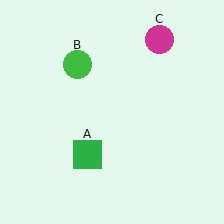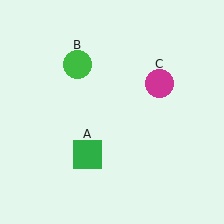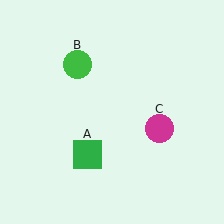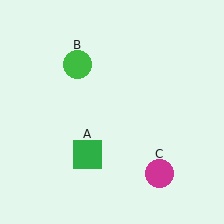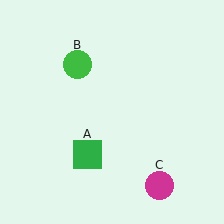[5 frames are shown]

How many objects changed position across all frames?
1 object changed position: magenta circle (object C).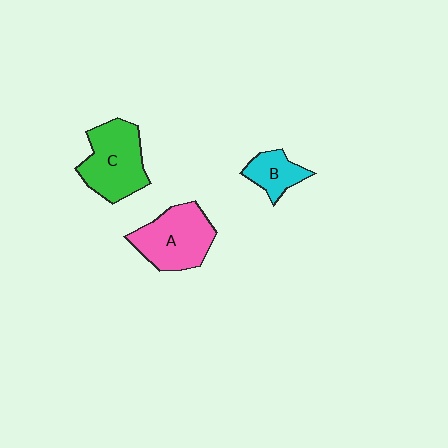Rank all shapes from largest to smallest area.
From largest to smallest: C (green), A (pink), B (cyan).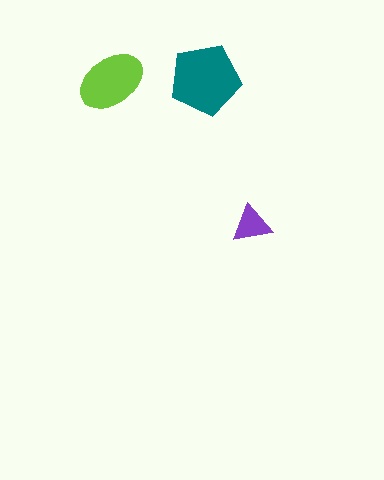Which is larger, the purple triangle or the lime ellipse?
The lime ellipse.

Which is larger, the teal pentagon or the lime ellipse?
The teal pentagon.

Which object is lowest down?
The purple triangle is bottommost.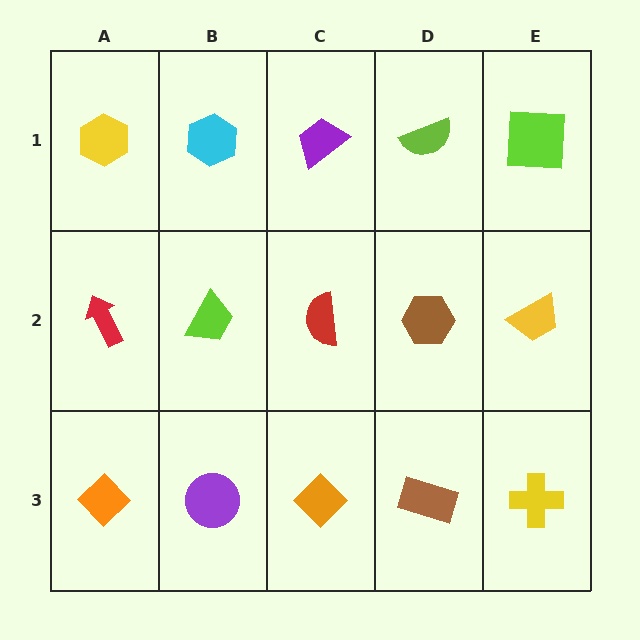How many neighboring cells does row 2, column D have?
4.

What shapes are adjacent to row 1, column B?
A lime trapezoid (row 2, column B), a yellow hexagon (row 1, column A), a purple trapezoid (row 1, column C).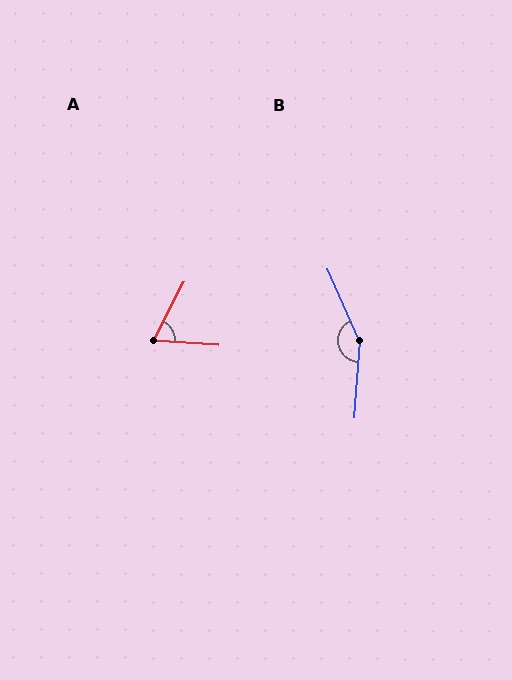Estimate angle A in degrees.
Approximately 66 degrees.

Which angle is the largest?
B, at approximately 152 degrees.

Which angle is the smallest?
A, at approximately 66 degrees.